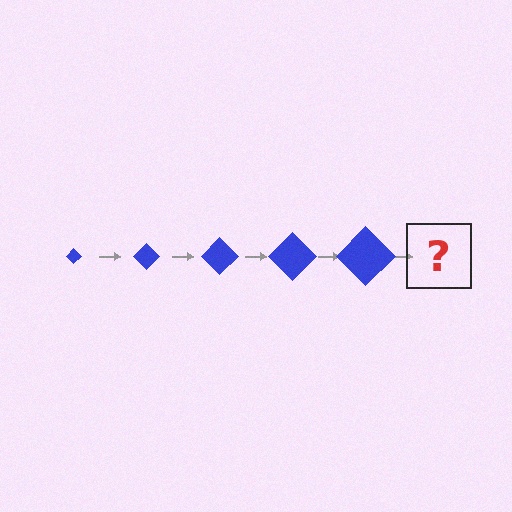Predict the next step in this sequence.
The next step is a blue diamond, larger than the previous one.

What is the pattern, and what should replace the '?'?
The pattern is that the diamond gets progressively larger each step. The '?' should be a blue diamond, larger than the previous one.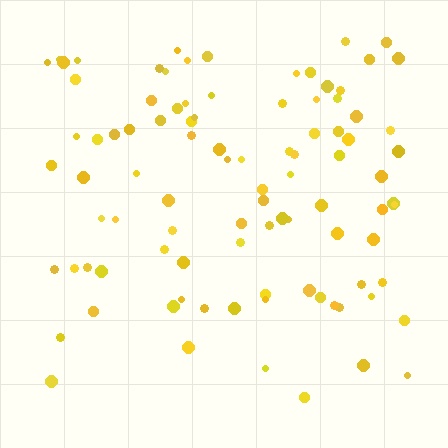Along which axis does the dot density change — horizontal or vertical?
Vertical.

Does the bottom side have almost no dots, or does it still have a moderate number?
Still a moderate number, just noticeably fewer than the top.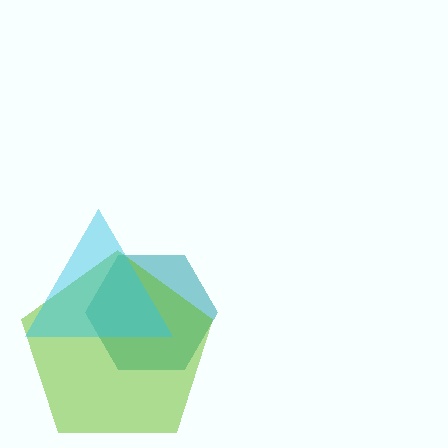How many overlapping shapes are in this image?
There are 3 overlapping shapes in the image.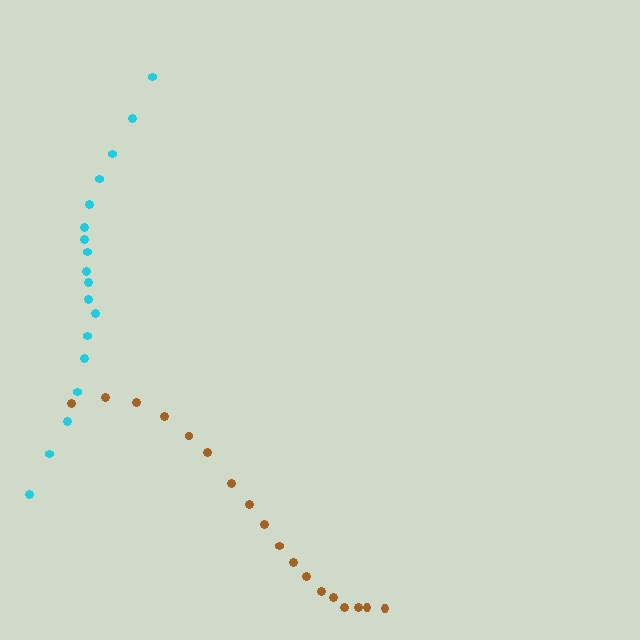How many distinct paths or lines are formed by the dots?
There are 2 distinct paths.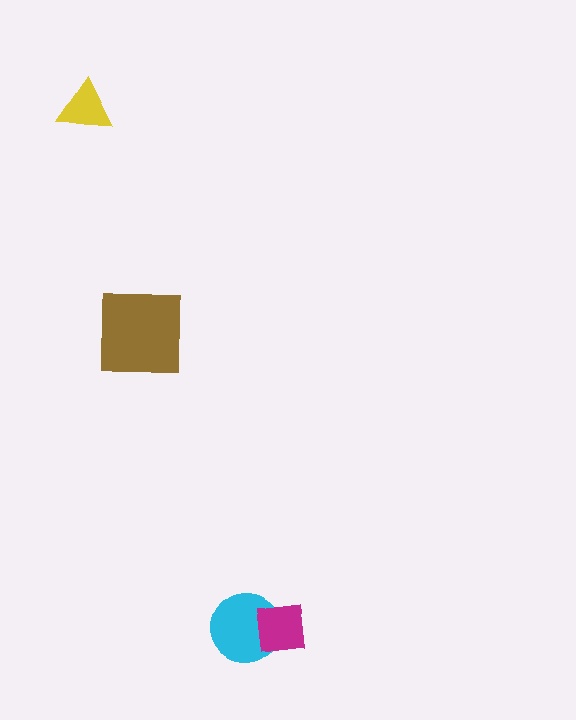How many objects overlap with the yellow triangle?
0 objects overlap with the yellow triangle.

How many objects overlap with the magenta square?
1 object overlaps with the magenta square.